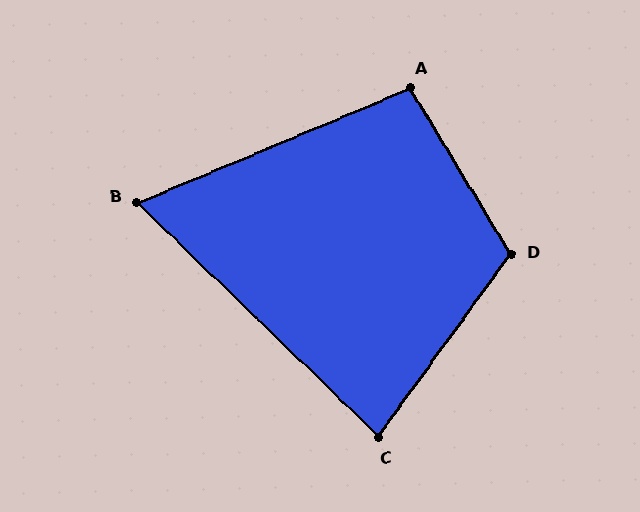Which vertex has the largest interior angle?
D, at approximately 113 degrees.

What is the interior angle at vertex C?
Approximately 82 degrees (acute).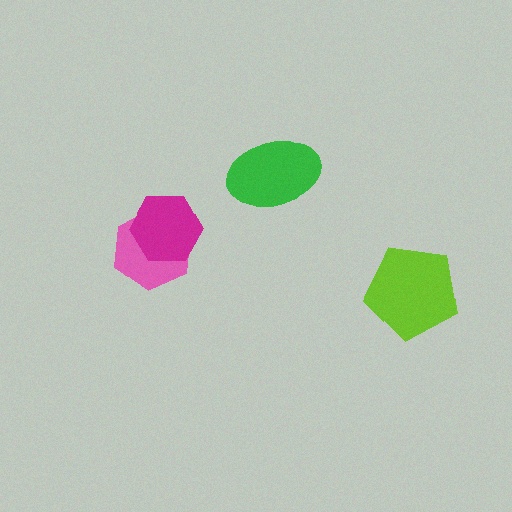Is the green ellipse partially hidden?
No, no other shape covers it.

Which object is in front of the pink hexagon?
The magenta hexagon is in front of the pink hexagon.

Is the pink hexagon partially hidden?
Yes, it is partially covered by another shape.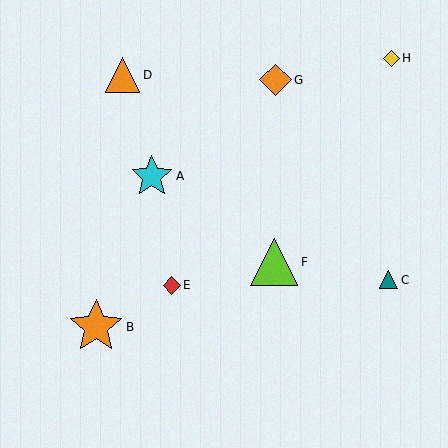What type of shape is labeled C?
Shape C is a teal triangle.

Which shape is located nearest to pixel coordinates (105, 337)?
The orange star (labeled B) at (96, 327) is nearest to that location.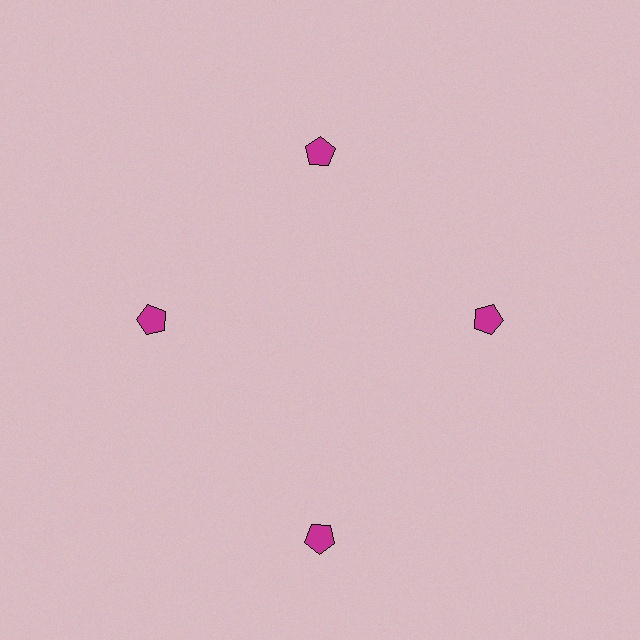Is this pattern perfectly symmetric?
No. The 4 magenta pentagons are arranged in a ring, but one element near the 6 o'clock position is pushed outward from the center, breaking the 4-fold rotational symmetry.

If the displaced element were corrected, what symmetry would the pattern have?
It would have 4-fold rotational symmetry — the pattern would map onto itself every 90 degrees.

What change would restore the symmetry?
The symmetry would be restored by moving it inward, back onto the ring so that all 4 pentagons sit at equal angles and equal distance from the center.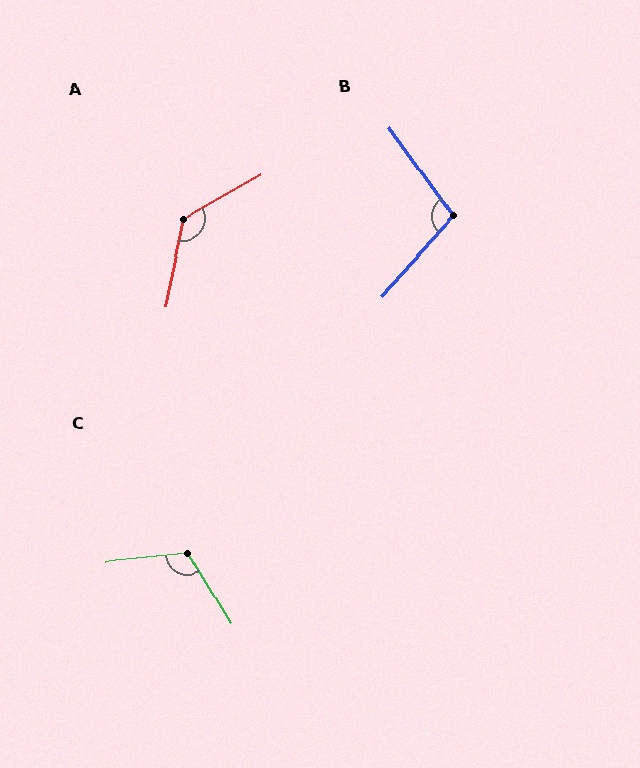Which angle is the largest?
A, at approximately 131 degrees.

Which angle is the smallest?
B, at approximately 103 degrees.